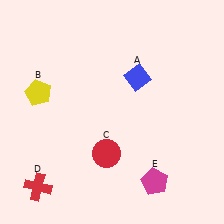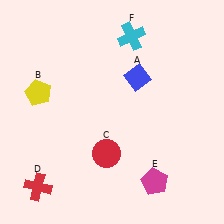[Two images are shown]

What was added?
A cyan cross (F) was added in Image 2.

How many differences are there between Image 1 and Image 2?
There is 1 difference between the two images.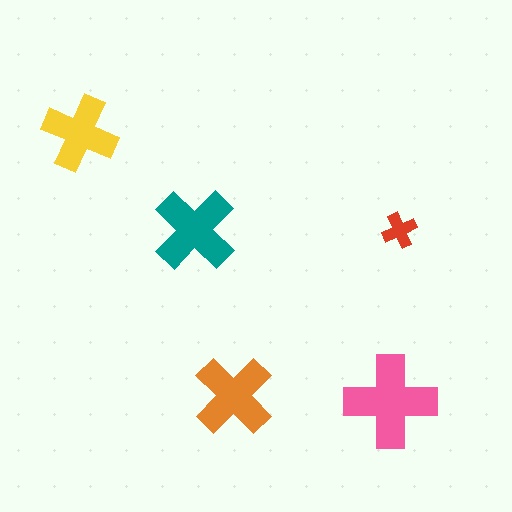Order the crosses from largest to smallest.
the pink one, the teal one, the orange one, the yellow one, the red one.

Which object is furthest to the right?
The red cross is rightmost.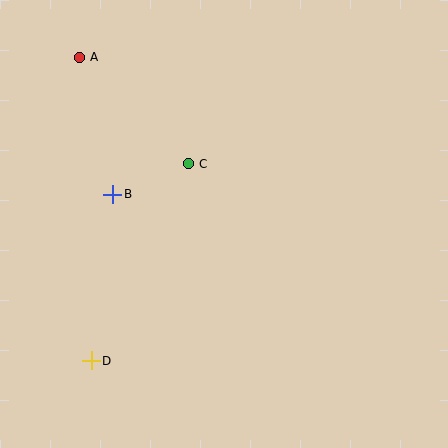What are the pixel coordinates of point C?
Point C is at (188, 164).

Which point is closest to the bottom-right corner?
Point D is closest to the bottom-right corner.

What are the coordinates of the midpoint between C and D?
The midpoint between C and D is at (140, 262).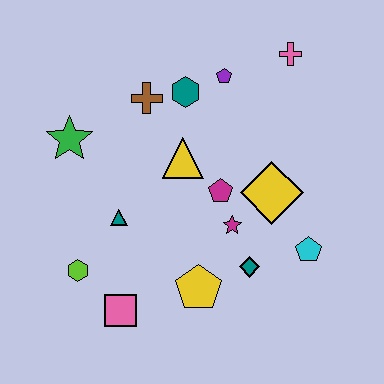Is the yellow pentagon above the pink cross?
No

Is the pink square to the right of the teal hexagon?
No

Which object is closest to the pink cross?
The purple pentagon is closest to the pink cross.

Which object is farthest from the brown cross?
The cyan pentagon is farthest from the brown cross.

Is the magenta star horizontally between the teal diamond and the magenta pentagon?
Yes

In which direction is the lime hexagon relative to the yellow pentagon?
The lime hexagon is to the left of the yellow pentagon.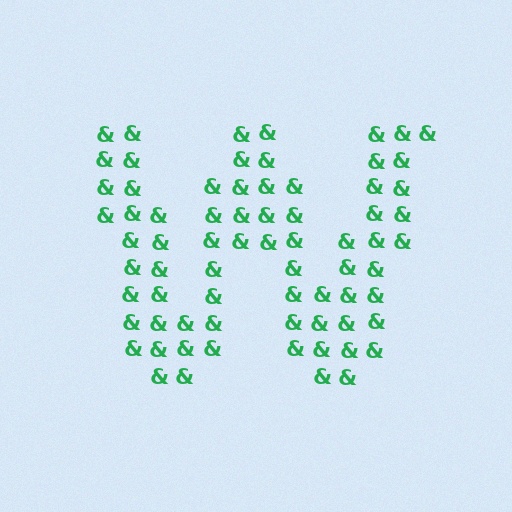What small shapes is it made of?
It is made of small ampersands.